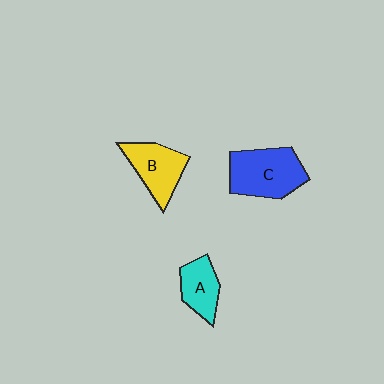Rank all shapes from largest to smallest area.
From largest to smallest: C (blue), B (yellow), A (cyan).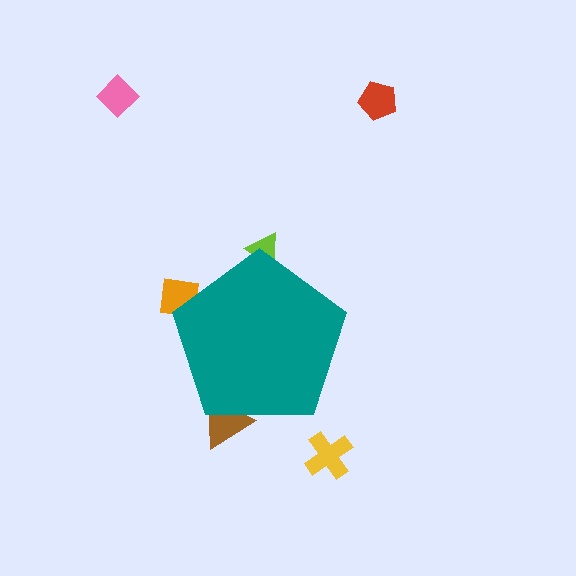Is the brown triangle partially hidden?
Yes, the brown triangle is partially hidden behind the teal pentagon.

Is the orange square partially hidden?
Yes, the orange square is partially hidden behind the teal pentagon.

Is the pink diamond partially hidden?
No, the pink diamond is fully visible.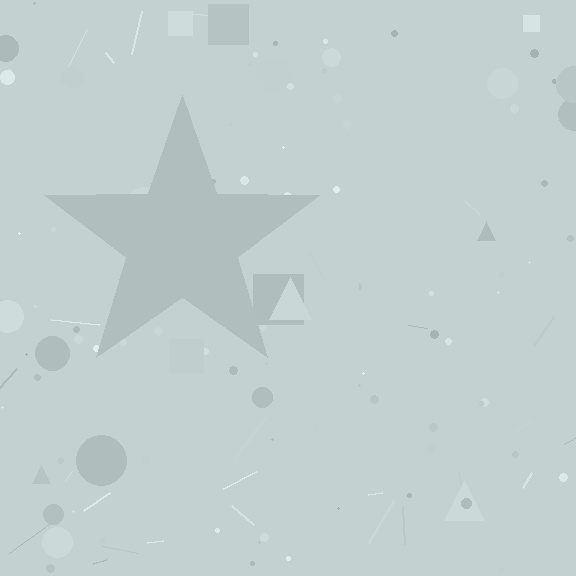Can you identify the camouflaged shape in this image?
The camouflaged shape is a star.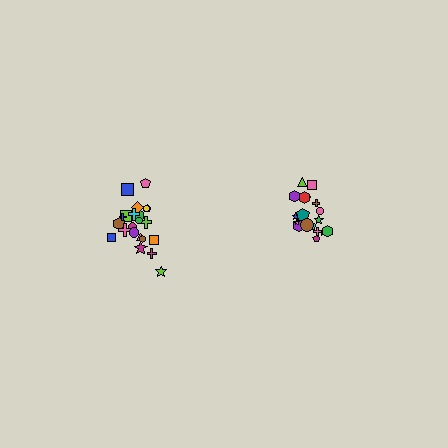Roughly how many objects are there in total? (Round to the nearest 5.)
Roughly 40 objects in total.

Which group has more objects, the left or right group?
The left group.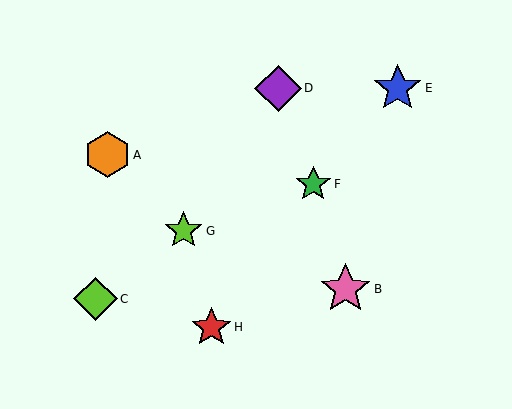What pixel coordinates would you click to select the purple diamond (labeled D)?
Click at (278, 89) to select the purple diamond D.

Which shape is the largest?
The pink star (labeled B) is the largest.